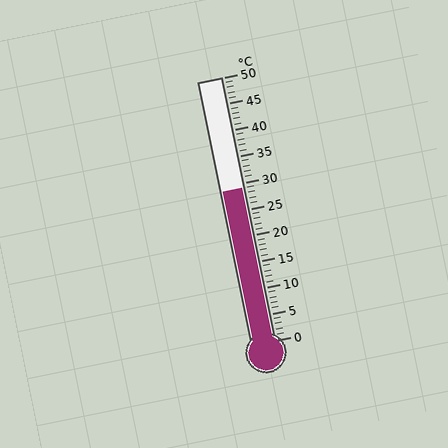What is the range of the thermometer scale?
The thermometer scale ranges from 0°C to 50°C.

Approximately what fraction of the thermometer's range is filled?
The thermometer is filled to approximately 60% of its range.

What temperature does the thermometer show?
The thermometer shows approximately 29°C.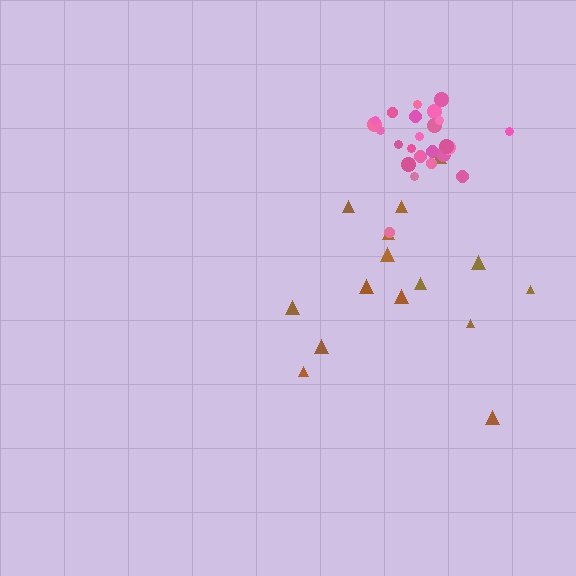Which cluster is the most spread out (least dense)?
Brown.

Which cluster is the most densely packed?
Pink.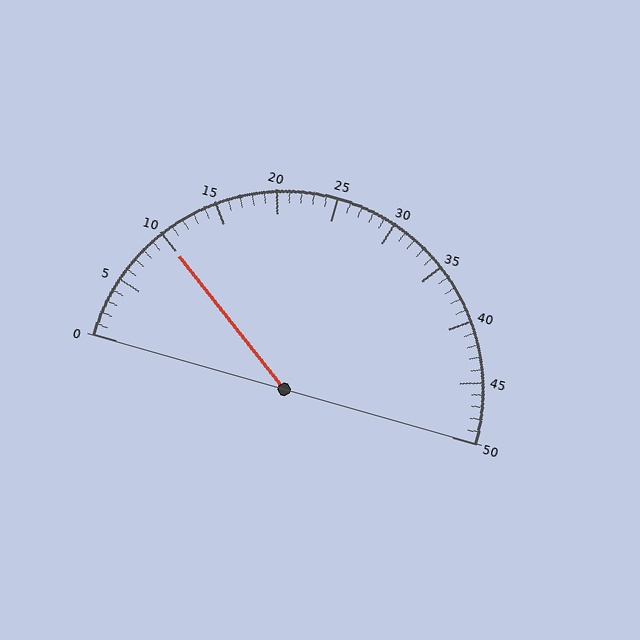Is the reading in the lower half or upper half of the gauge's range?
The reading is in the lower half of the range (0 to 50).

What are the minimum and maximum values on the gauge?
The gauge ranges from 0 to 50.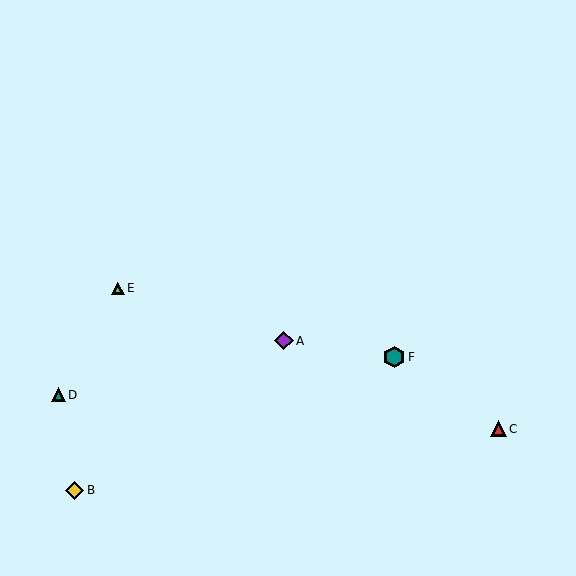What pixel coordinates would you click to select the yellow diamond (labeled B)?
Click at (75, 490) to select the yellow diamond B.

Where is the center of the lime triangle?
The center of the lime triangle is at (118, 288).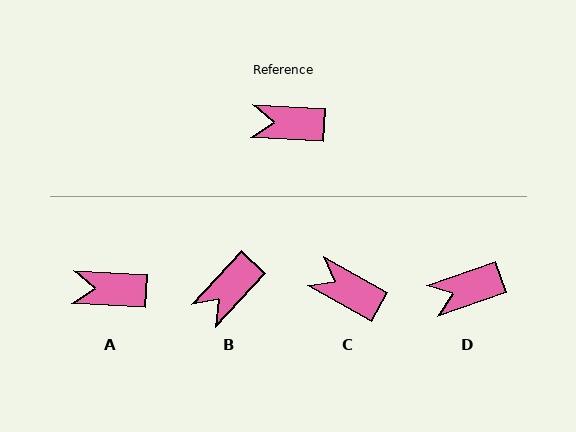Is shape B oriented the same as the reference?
No, it is off by about 50 degrees.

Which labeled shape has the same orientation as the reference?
A.